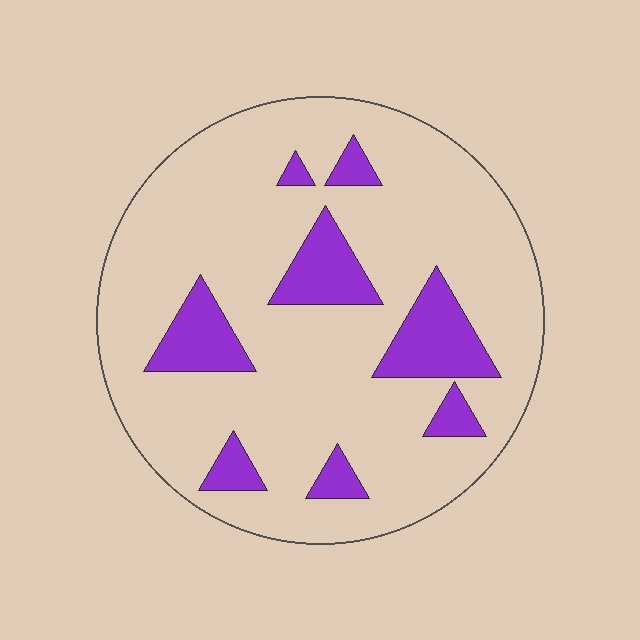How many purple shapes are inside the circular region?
8.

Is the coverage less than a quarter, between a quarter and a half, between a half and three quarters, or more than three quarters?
Less than a quarter.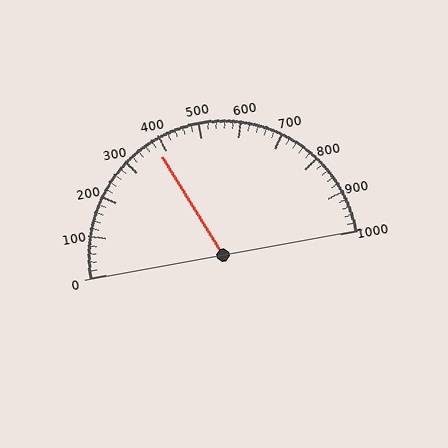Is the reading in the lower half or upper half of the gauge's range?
The reading is in the lower half of the range (0 to 1000).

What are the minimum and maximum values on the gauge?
The gauge ranges from 0 to 1000.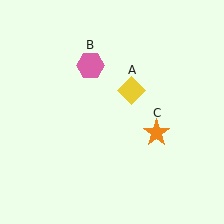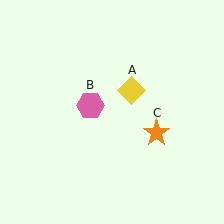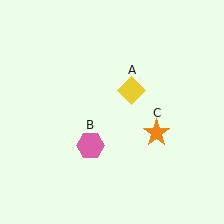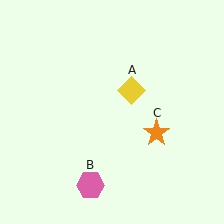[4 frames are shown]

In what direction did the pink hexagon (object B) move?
The pink hexagon (object B) moved down.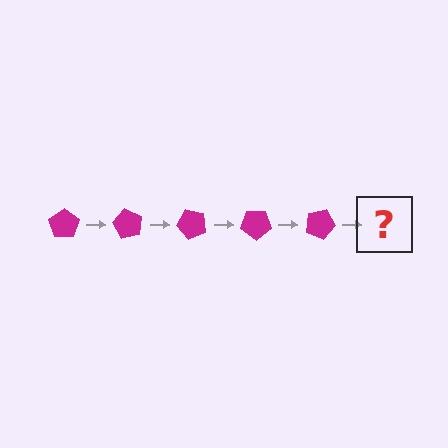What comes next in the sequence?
The next element should be a magenta pentagon rotated 300 degrees.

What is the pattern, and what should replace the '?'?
The pattern is that the pentagon rotates 60 degrees each step. The '?' should be a magenta pentagon rotated 300 degrees.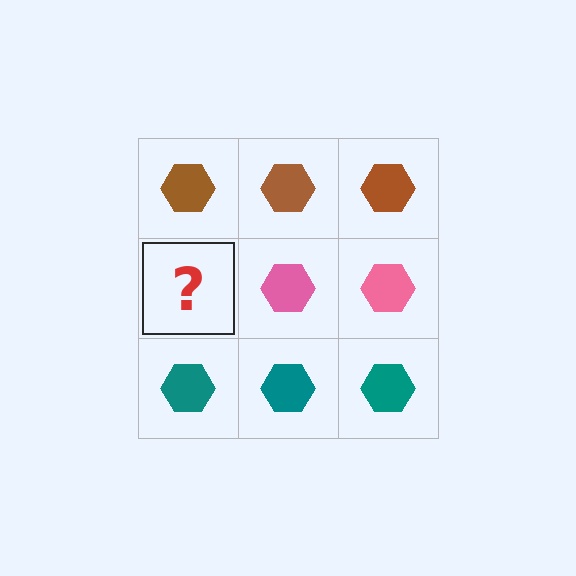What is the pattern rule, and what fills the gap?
The rule is that each row has a consistent color. The gap should be filled with a pink hexagon.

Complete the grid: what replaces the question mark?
The question mark should be replaced with a pink hexagon.